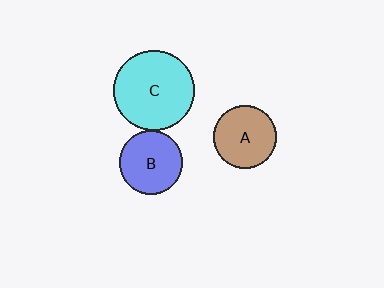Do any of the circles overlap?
No, none of the circles overlap.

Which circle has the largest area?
Circle C (cyan).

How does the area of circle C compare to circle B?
Approximately 1.6 times.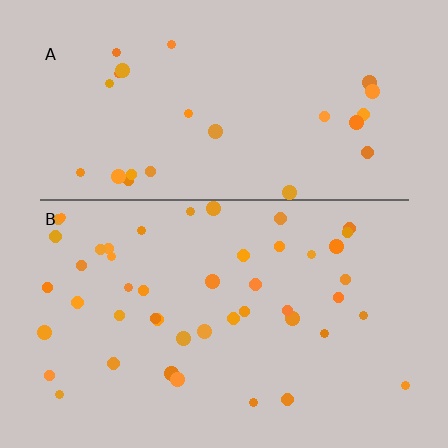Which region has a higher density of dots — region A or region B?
B (the bottom).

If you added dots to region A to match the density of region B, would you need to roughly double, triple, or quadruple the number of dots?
Approximately double.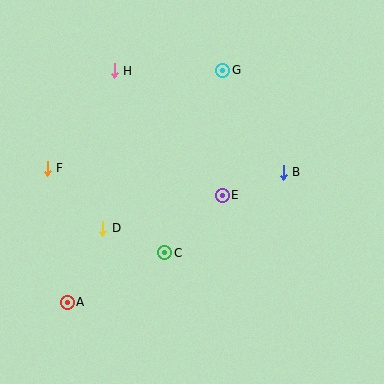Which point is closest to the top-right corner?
Point G is closest to the top-right corner.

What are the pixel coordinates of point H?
Point H is at (114, 71).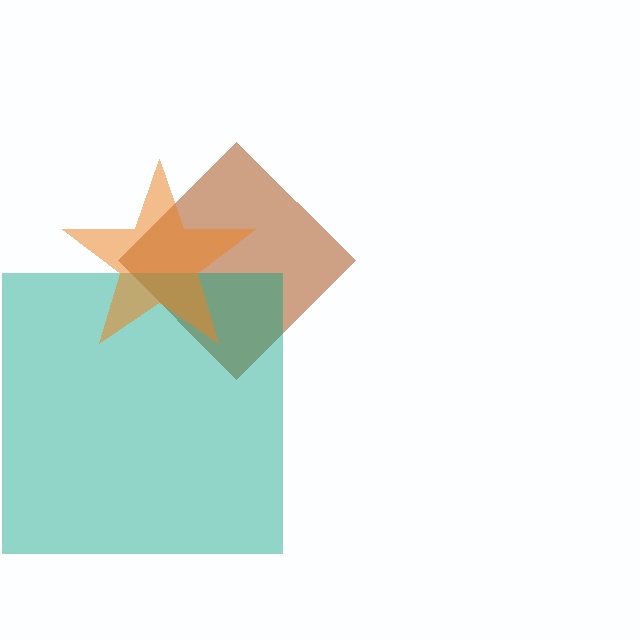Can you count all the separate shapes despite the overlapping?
Yes, there are 3 separate shapes.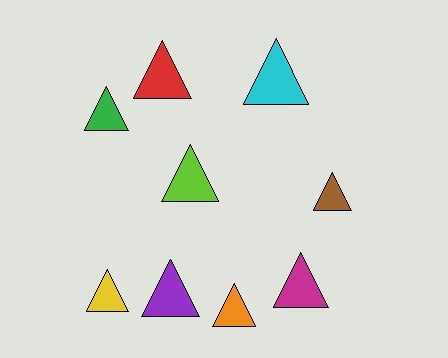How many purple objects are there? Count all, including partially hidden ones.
There is 1 purple object.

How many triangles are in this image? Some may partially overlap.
There are 9 triangles.